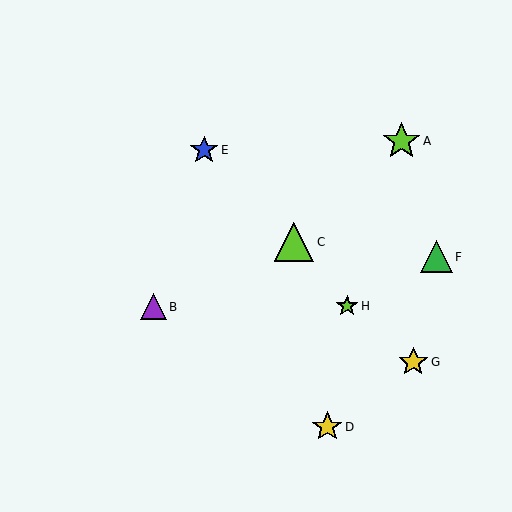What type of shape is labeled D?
Shape D is a yellow star.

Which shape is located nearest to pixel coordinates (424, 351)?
The yellow star (labeled G) at (413, 362) is nearest to that location.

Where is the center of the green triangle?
The center of the green triangle is at (436, 257).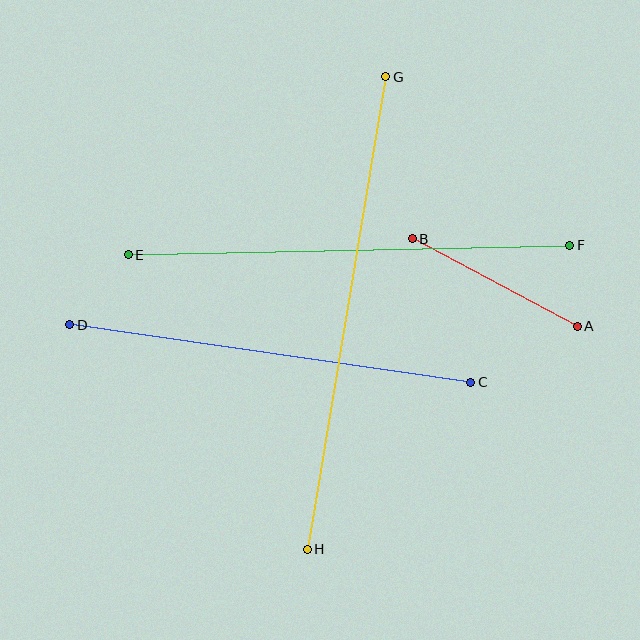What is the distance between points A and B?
The distance is approximately 187 pixels.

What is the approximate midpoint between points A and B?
The midpoint is at approximately (495, 283) pixels.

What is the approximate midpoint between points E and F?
The midpoint is at approximately (349, 250) pixels.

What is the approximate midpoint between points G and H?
The midpoint is at approximately (347, 313) pixels.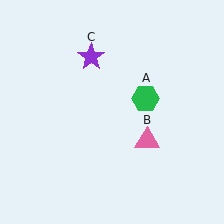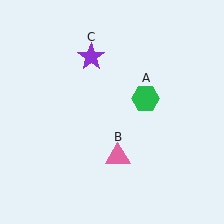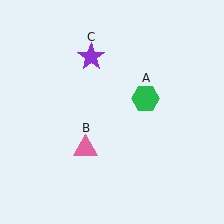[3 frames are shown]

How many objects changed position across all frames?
1 object changed position: pink triangle (object B).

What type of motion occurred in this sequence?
The pink triangle (object B) rotated clockwise around the center of the scene.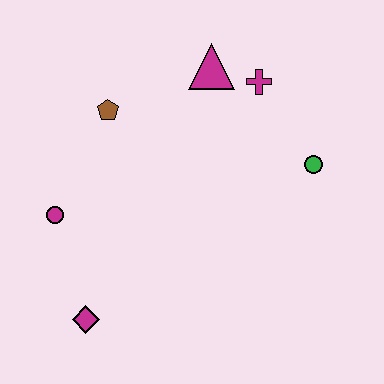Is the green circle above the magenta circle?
Yes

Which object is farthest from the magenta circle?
The green circle is farthest from the magenta circle.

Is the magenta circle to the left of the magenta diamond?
Yes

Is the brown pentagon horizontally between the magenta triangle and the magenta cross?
No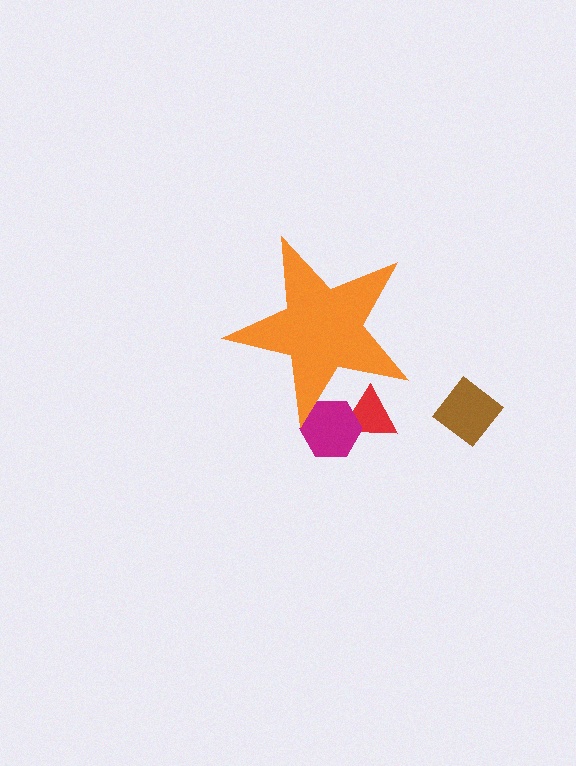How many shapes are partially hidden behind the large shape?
2 shapes are partially hidden.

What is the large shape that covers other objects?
An orange star.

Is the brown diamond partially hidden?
No, the brown diamond is fully visible.